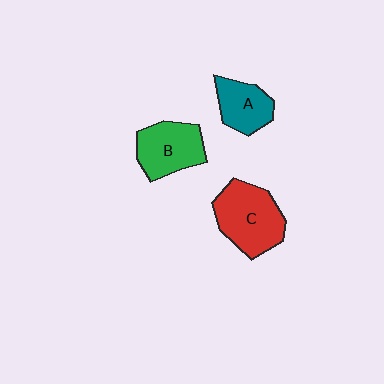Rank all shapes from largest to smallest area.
From largest to smallest: C (red), B (green), A (teal).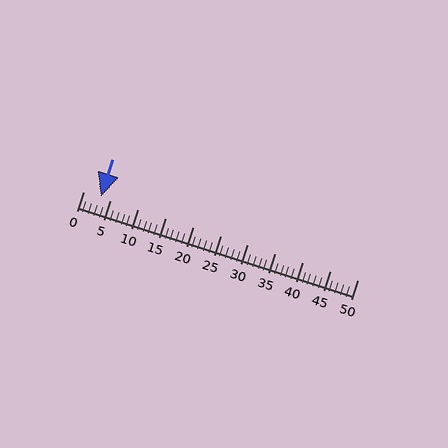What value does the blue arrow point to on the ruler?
The blue arrow points to approximately 3.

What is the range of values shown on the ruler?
The ruler shows values from 0 to 50.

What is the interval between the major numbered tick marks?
The major tick marks are spaced 5 units apart.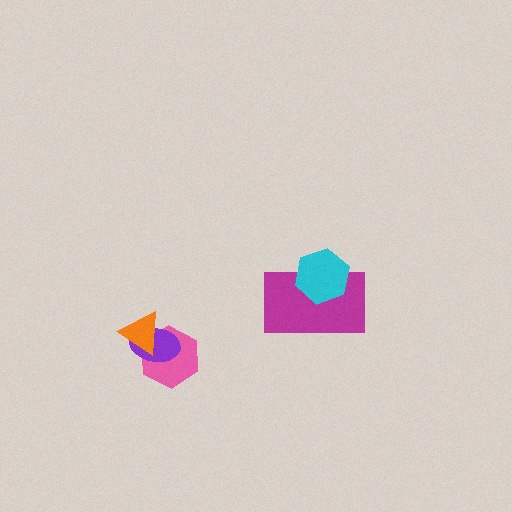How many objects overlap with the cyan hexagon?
1 object overlaps with the cyan hexagon.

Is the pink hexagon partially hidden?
Yes, it is partially covered by another shape.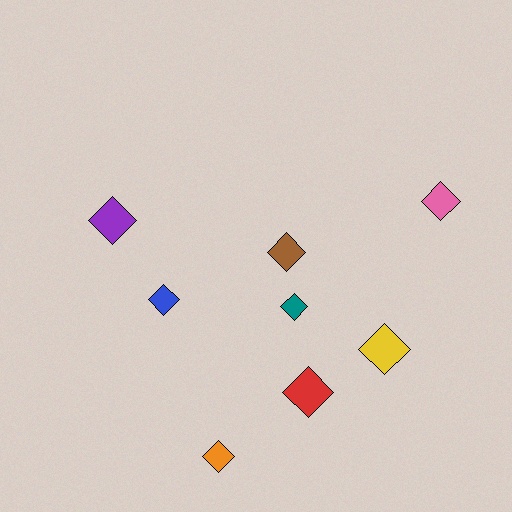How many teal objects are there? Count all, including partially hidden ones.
There is 1 teal object.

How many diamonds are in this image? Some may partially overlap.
There are 8 diamonds.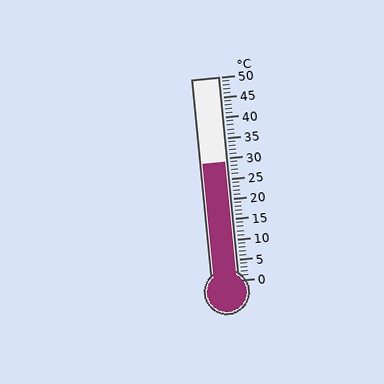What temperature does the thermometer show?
The thermometer shows approximately 29°C.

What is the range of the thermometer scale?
The thermometer scale ranges from 0°C to 50°C.